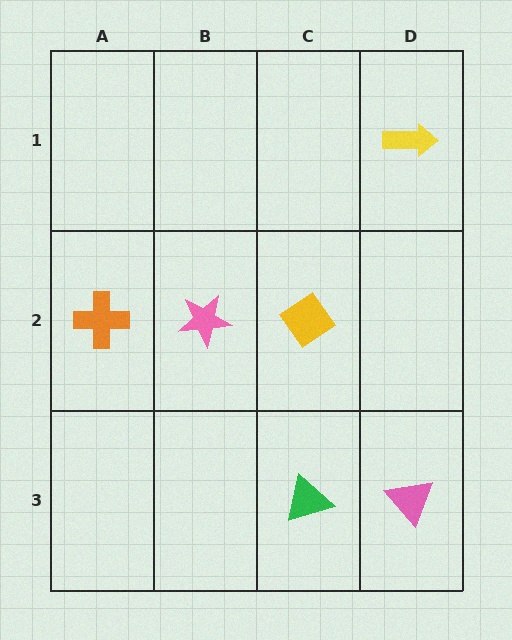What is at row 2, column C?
A yellow diamond.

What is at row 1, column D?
A yellow arrow.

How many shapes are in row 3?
2 shapes.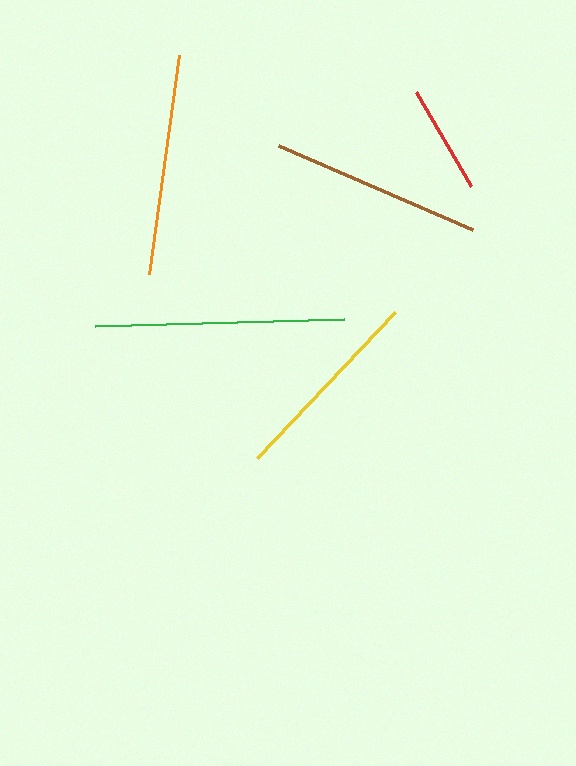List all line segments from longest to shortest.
From longest to shortest: green, orange, brown, yellow, red.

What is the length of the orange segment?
The orange segment is approximately 221 pixels long.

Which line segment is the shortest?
The red line is the shortest at approximately 109 pixels.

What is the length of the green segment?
The green segment is approximately 249 pixels long.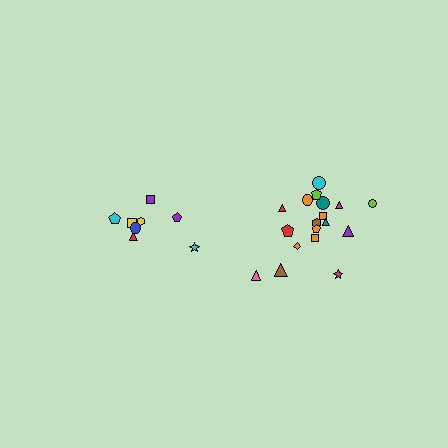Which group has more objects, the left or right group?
The right group.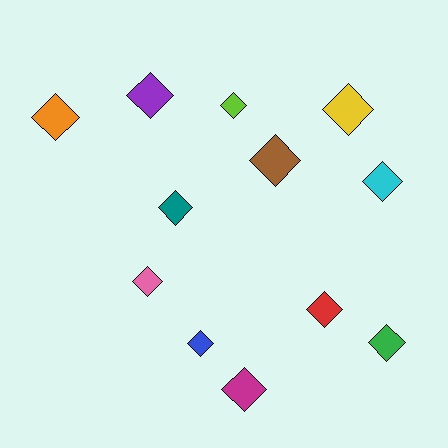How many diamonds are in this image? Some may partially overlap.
There are 12 diamonds.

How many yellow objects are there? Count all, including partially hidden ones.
There is 1 yellow object.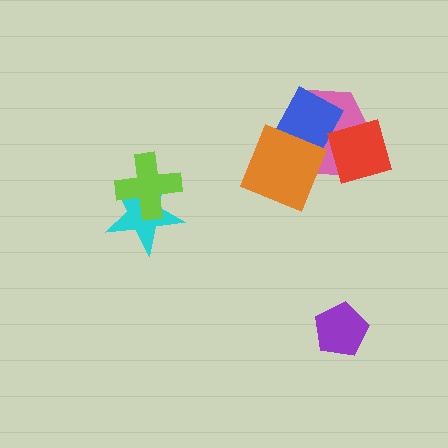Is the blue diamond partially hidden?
Yes, it is partially covered by another shape.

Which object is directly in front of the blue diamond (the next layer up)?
The orange diamond is directly in front of the blue diamond.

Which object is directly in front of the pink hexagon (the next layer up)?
The blue diamond is directly in front of the pink hexagon.